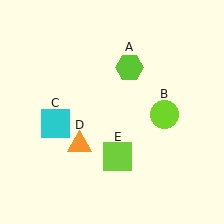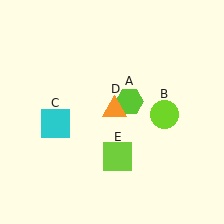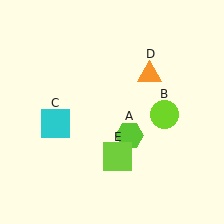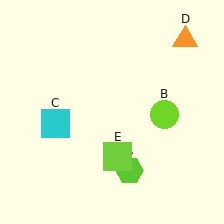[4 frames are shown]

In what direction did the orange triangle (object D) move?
The orange triangle (object D) moved up and to the right.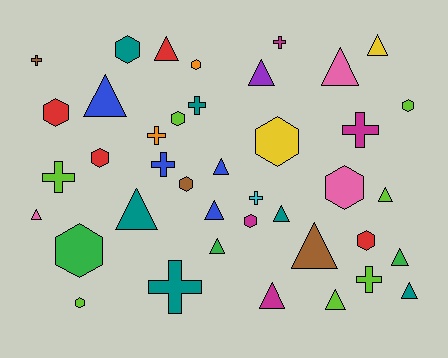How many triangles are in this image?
There are 17 triangles.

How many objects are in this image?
There are 40 objects.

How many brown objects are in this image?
There are 3 brown objects.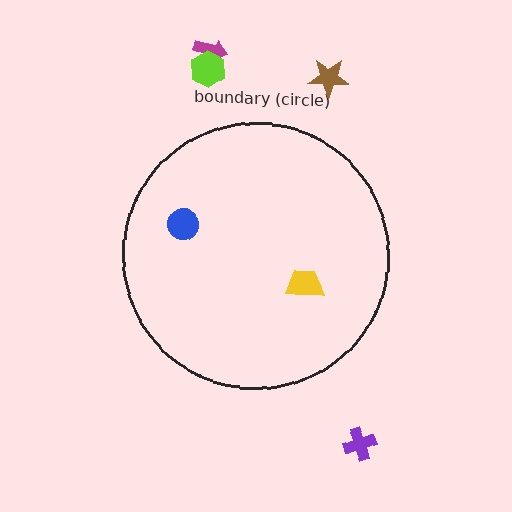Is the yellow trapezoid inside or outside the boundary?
Inside.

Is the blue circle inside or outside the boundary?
Inside.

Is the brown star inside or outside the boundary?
Outside.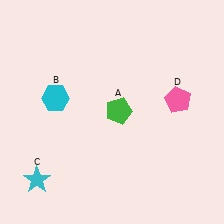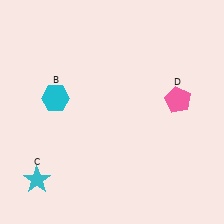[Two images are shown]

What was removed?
The green pentagon (A) was removed in Image 2.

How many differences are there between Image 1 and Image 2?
There is 1 difference between the two images.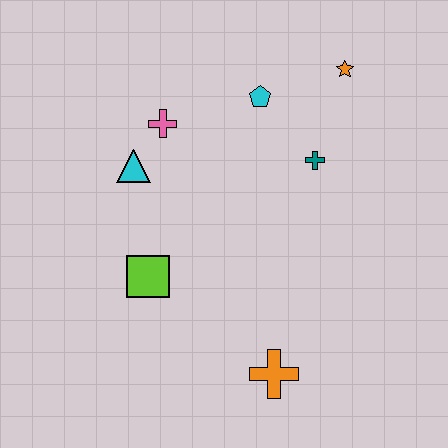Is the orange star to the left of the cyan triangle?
No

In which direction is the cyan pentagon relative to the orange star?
The cyan pentagon is to the left of the orange star.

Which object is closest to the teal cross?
The cyan pentagon is closest to the teal cross.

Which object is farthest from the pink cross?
The orange cross is farthest from the pink cross.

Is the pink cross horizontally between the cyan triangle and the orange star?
Yes